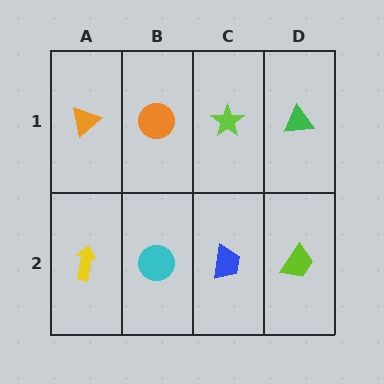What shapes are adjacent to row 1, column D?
A lime trapezoid (row 2, column D), a lime star (row 1, column C).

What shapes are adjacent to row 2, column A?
An orange triangle (row 1, column A), a cyan circle (row 2, column B).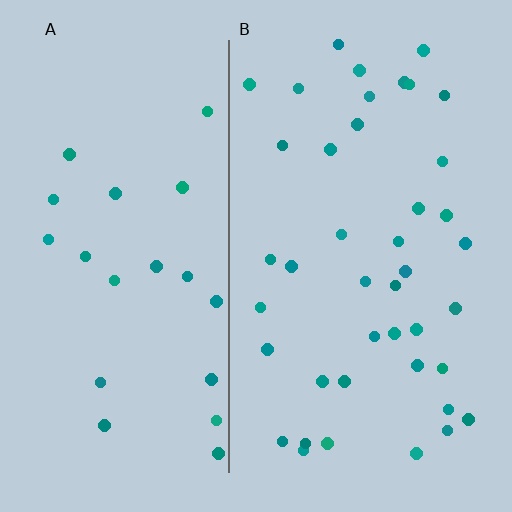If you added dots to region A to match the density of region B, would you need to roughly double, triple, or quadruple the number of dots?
Approximately double.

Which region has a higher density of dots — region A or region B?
B (the right).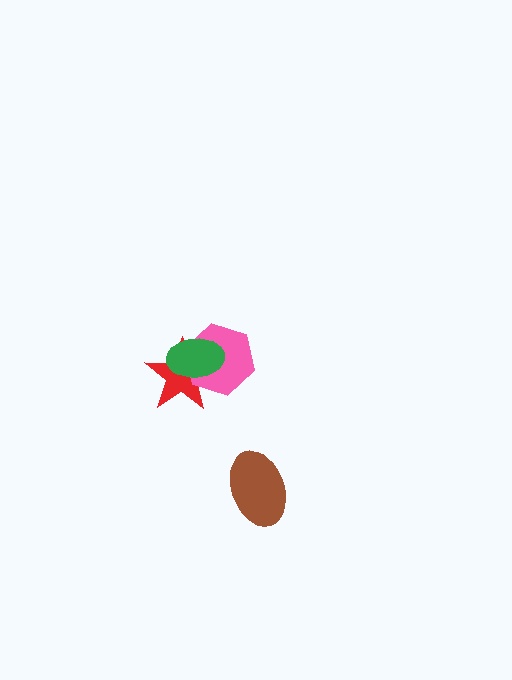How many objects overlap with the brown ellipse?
0 objects overlap with the brown ellipse.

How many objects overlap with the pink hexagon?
2 objects overlap with the pink hexagon.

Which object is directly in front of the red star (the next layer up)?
The pink hexagon is directly in front of the red star.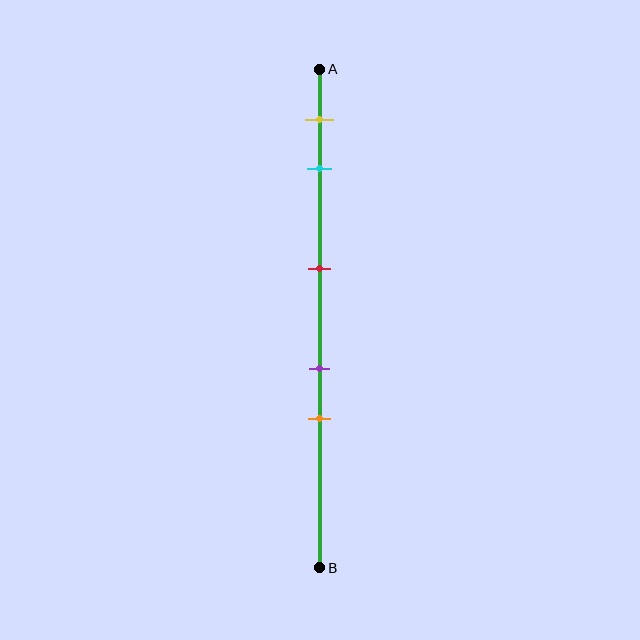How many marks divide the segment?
There are 5 marks dividing the segment.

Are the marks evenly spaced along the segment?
No, the marks are not evenly spaced.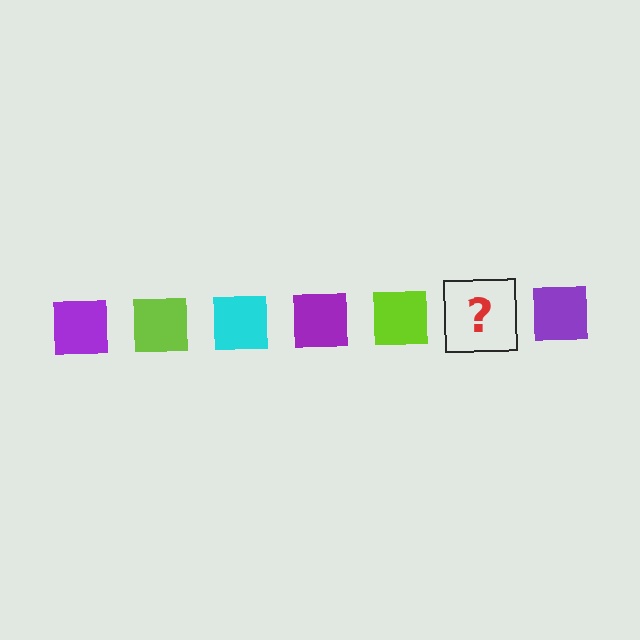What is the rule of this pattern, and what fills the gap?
The rule is that the pattern cycles through purple, lime, cyan squares. The gap should be filled with a cyan square.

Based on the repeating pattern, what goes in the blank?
The blank should be a cyan square.